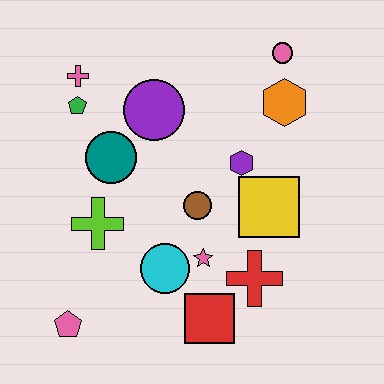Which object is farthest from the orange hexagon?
The pink pentagon is farthest from the orange hexagon.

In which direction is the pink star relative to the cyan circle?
The pink star is to the right of the cyan circle.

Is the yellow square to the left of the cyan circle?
No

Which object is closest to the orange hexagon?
The pink circle is closest to the orange hexagon.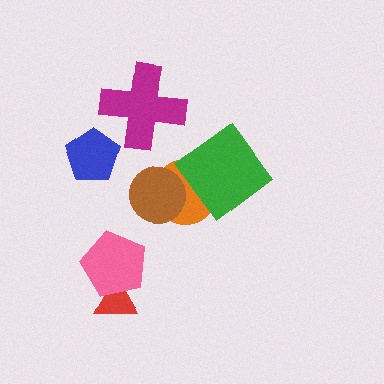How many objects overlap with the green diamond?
1 object overlaps with the green diamond.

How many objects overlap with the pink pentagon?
1 object overlaps with the pink pentagon.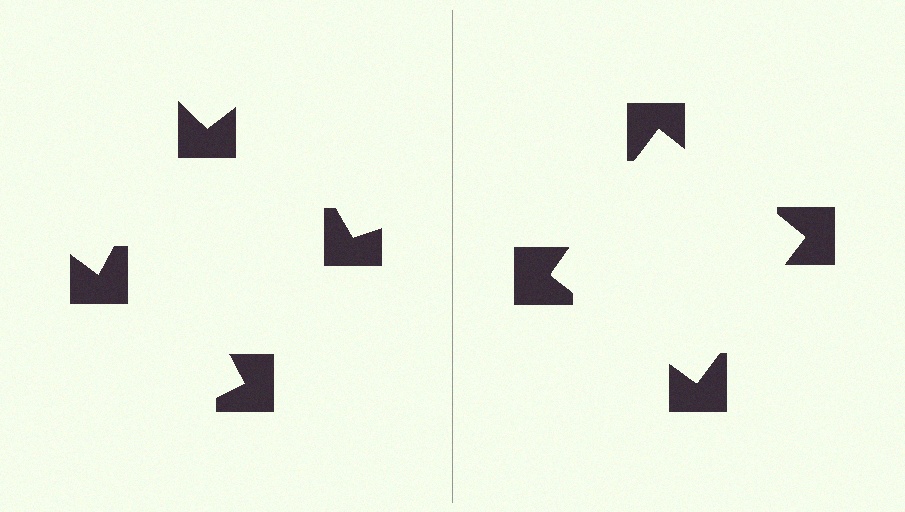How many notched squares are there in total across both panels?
8 — 4 on each side.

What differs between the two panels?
The notched squares are positioned identically on both sides; only the wedge orientations differ. On the right they align to a square; on the left they are misaligned.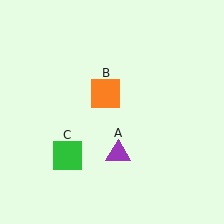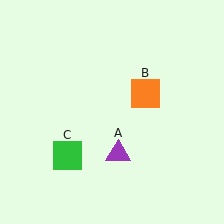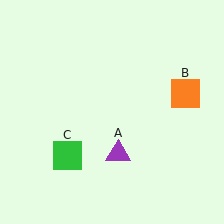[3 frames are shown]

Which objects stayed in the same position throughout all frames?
Purple triangle (object A) and green square (object C) remained stationary.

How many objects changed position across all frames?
1 object changed position: orange square (object B).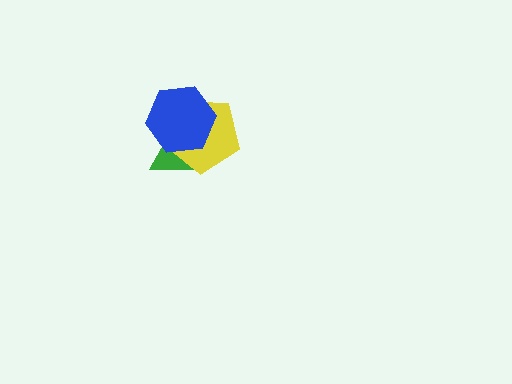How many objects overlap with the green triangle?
2 objects overlap with the green triangle.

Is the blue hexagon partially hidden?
No, no other shape covers it.